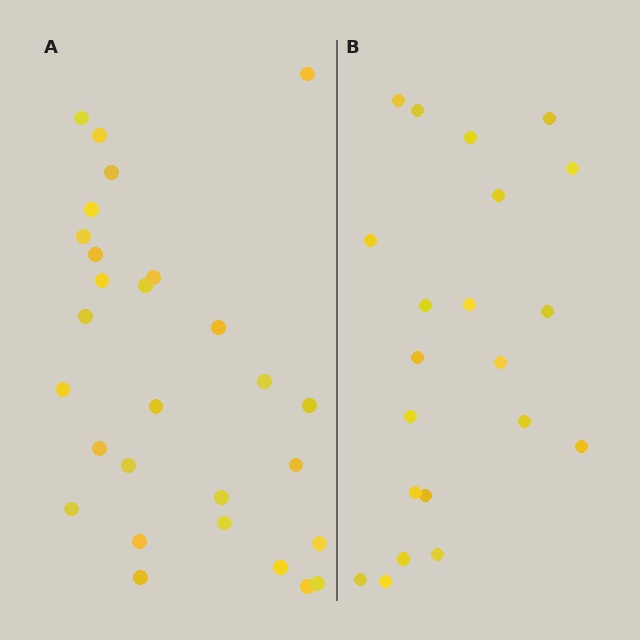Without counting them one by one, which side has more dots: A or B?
Region A (the left region) has more dots.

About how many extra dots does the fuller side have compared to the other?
Region A has roughly 8 or so more dots than region B.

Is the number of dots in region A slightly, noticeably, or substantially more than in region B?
Region A has noticeably more, but not dramatically so. The ratio is roughly 1.3 to 1.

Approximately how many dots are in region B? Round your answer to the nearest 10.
About 20 dots. (The exact count is 21, which rounds to 20.)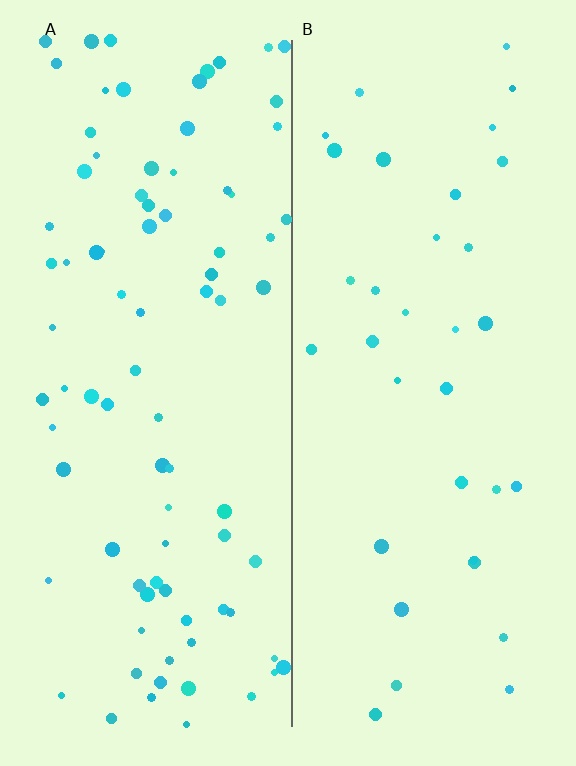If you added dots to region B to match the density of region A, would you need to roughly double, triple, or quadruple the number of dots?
Approximately double.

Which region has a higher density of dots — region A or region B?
A (the left).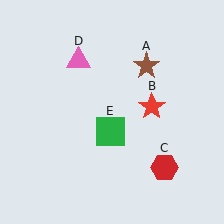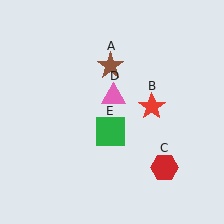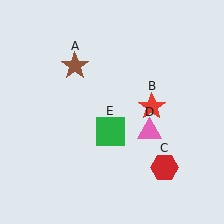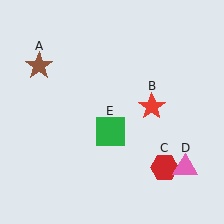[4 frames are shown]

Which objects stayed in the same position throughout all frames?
Red star (object B) and red hexagon (object C) and green square (object E) remained stationary.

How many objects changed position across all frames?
2 objects changed position: brown star (object A), pink triangle (object D).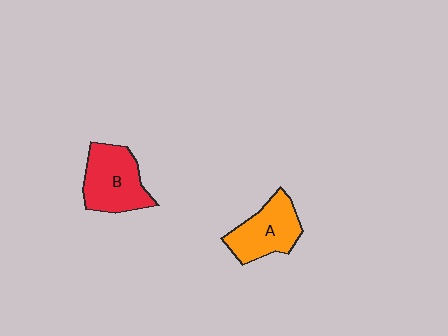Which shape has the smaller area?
Shape A (orange).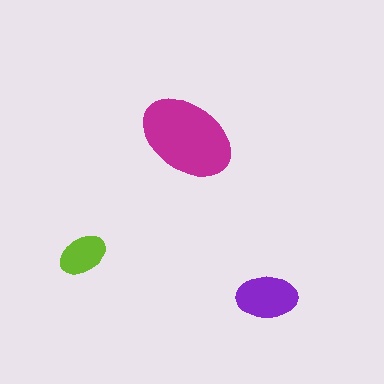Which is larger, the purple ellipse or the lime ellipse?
The purple one.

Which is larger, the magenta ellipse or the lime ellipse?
The magenta one.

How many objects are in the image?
There are 3 objects in the image.